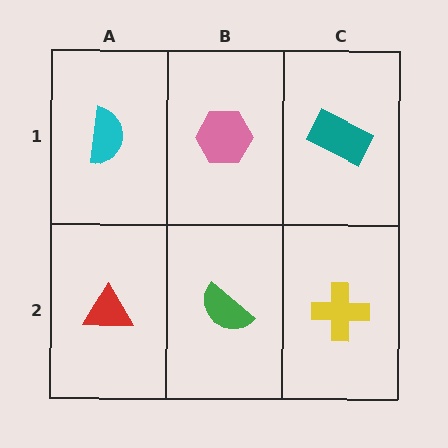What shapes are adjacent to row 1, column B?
A green semicircle (row 2, column B), a cyan semicircle (row 1, column A), a teal rectangle (row 1, column C).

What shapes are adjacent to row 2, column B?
A pink hexagon (row 1, column B), a red triangle (row 2, column A), a yellow cross (row 2, column C).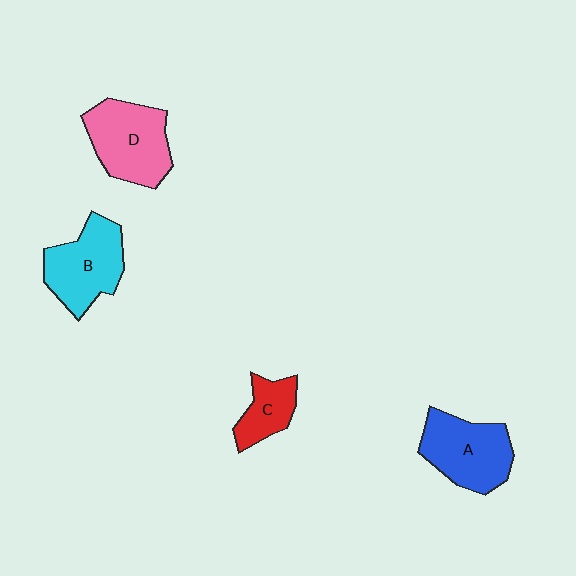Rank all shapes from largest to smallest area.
From largest to smallest: D (pink), A (blue), B (cyan), C (red).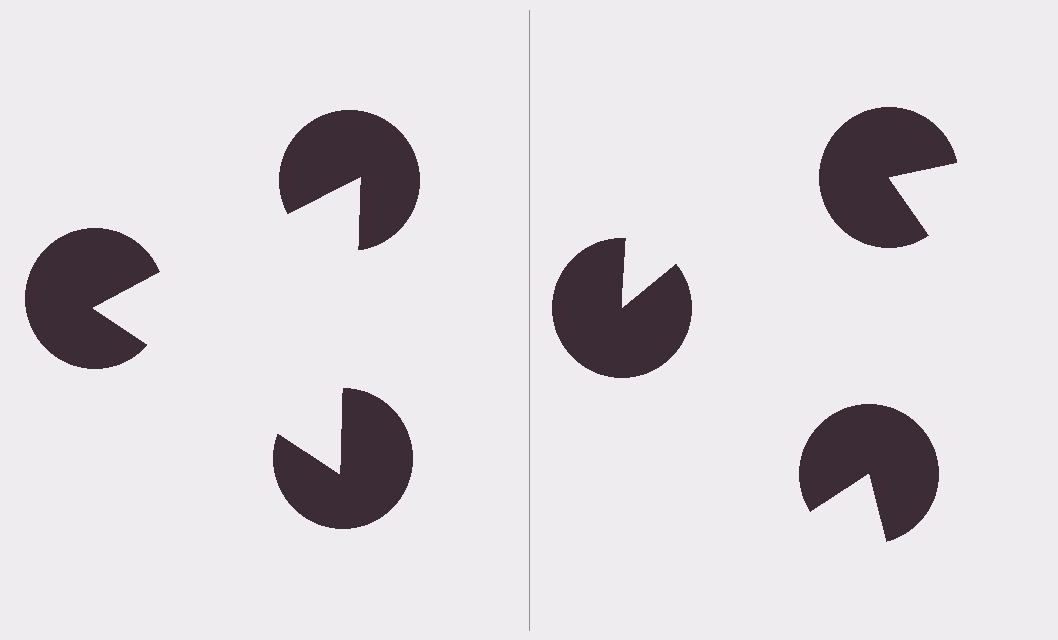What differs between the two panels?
The pac-man discs are positioned identically on both sides; only the wedge orientations differ. On the left they align to a triangle; on the right they are misaligned.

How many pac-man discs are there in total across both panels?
6 — 3 on each side.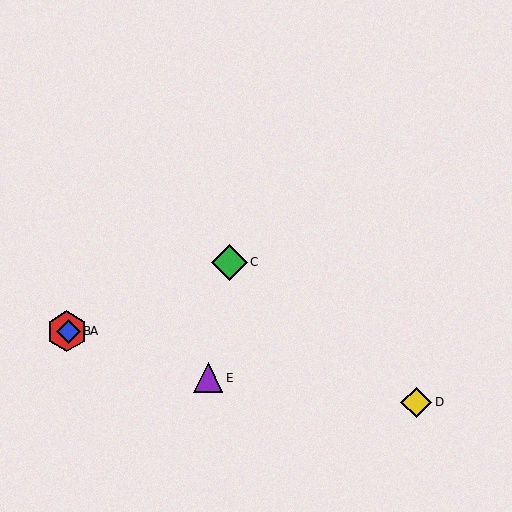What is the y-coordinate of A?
Object A is at y≈331.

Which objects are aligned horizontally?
Objects A, B are aligned horizontally.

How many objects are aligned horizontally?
2 objects (A, B) are aligned horizontally.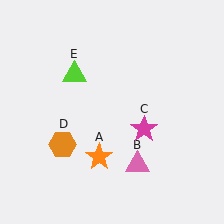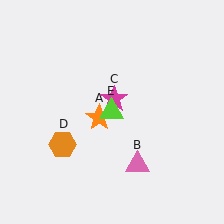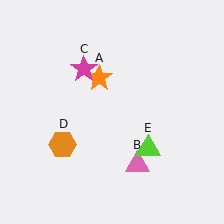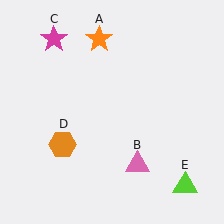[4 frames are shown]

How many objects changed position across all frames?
3 objects changed position: orange star (object A), magenta star (object C), lime triangle (object E).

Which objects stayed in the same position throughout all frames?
Pink triangle (object B) and orange hexagon (object D) remained stationary.